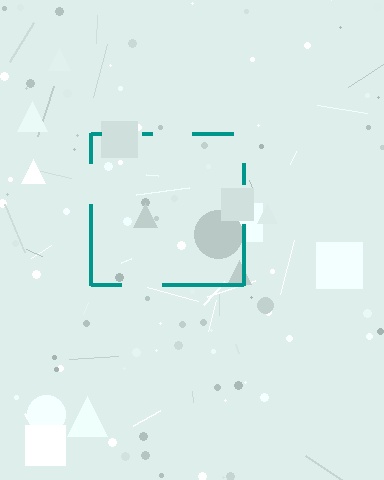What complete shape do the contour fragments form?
The contour fragments form a square.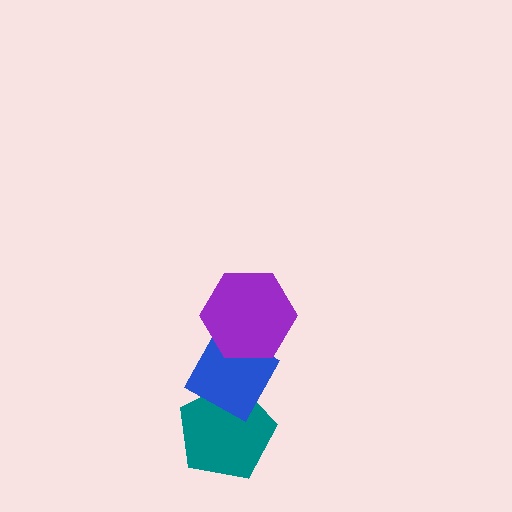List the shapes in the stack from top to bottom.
From top to bottom: the purple hexagon, the blue diamond, the teal pentagon.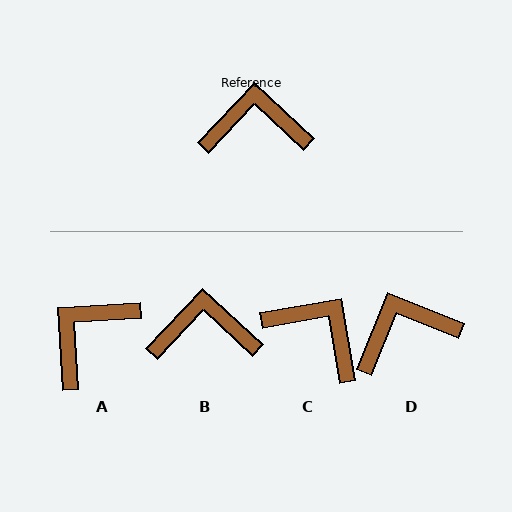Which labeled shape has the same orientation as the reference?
B.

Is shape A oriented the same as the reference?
No, it is off by about 47 degrees.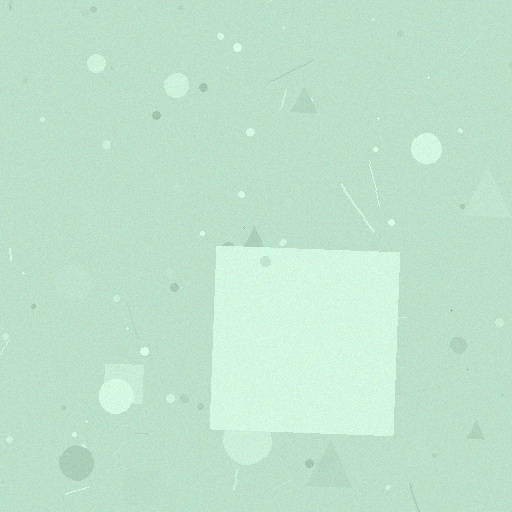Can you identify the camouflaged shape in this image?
The camouflaged shape is a square.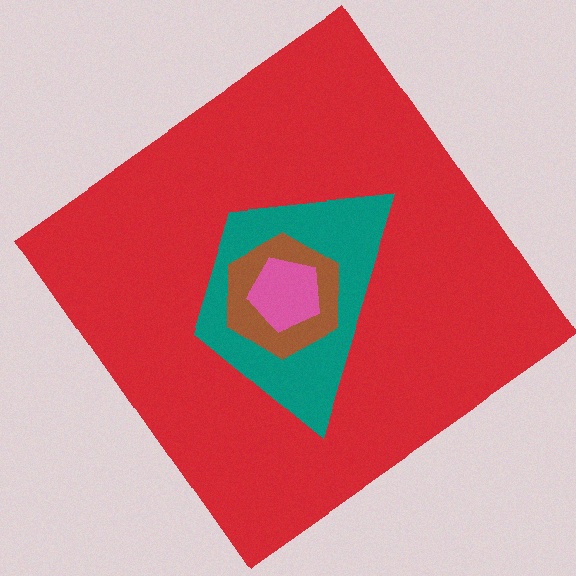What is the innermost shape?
The pink pentagon.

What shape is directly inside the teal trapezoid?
The brown hexagon.